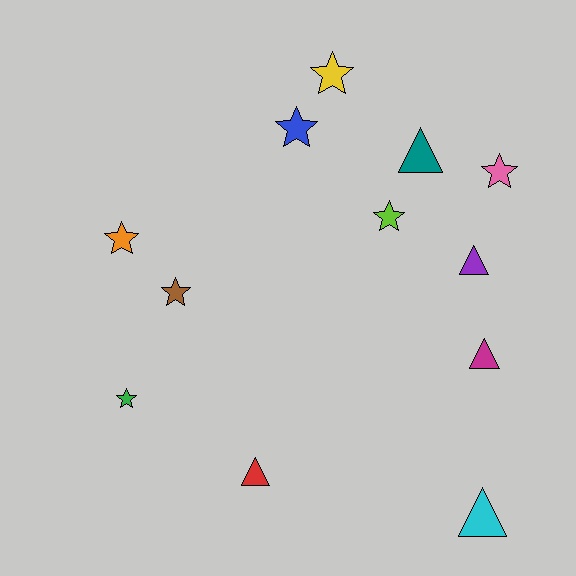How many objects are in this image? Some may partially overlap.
There are 12 objects.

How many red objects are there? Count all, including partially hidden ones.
There is 1 red object.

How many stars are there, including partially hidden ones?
There are 7 stars.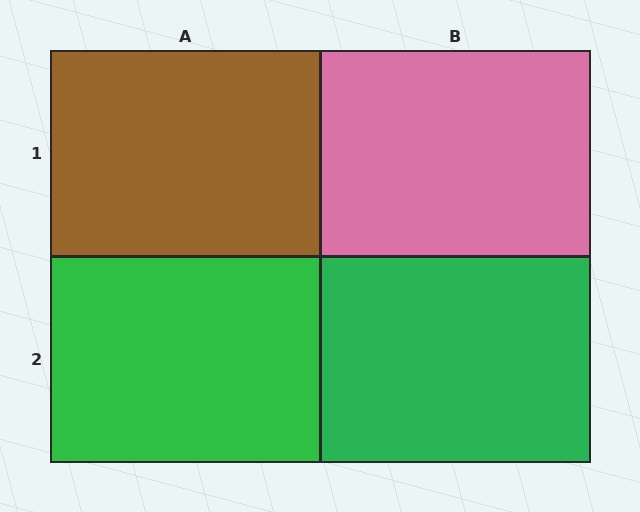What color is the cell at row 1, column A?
Brown.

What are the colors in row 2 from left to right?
Green, green.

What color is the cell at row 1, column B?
Pink.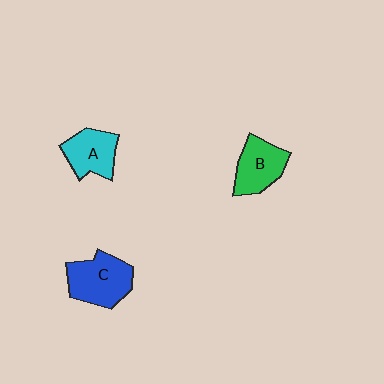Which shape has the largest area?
Shape C (blue).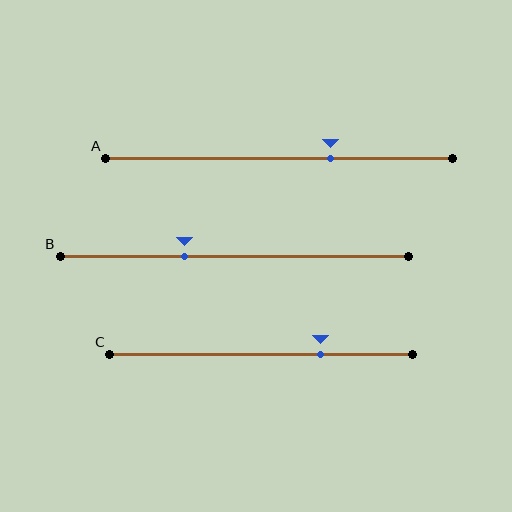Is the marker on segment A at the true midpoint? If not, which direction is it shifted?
No, the marker on segment A is shifted to the right by about 15% of the segment length.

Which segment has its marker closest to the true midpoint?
Segment B has its marker closest to the true midpoint.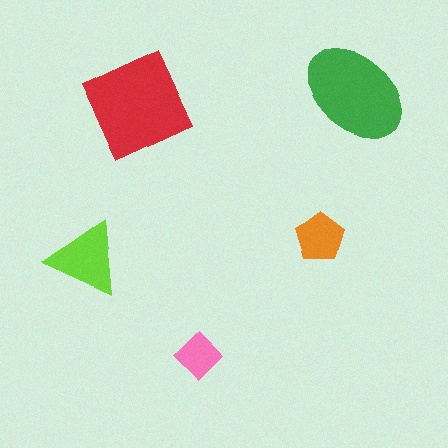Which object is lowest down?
The pink diamond is bottommost.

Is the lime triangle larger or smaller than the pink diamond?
Larger.